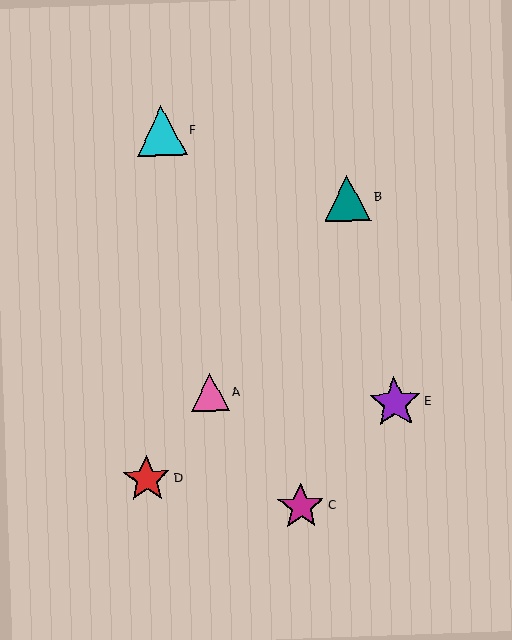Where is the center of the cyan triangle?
The center of the cyan triangle is at (161, 131).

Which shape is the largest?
The purple star (labeled E) is the largest.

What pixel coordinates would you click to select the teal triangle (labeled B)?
Click at (347, 198) to select the teal triangle B.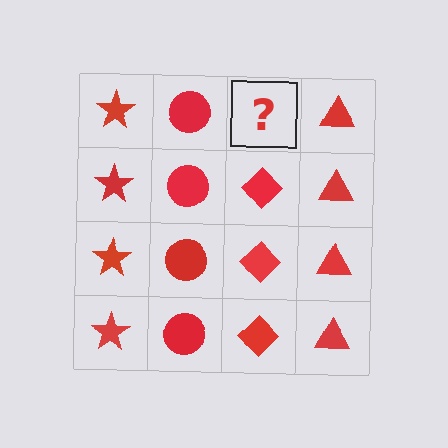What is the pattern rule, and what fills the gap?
The rule is that each column has a consistent shape. The gap should be filled with a red diamond.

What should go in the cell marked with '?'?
The missing cell should contain a red diamond.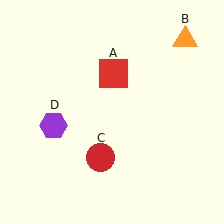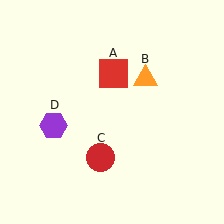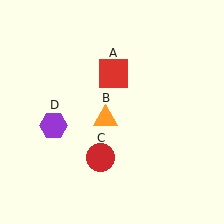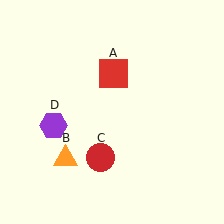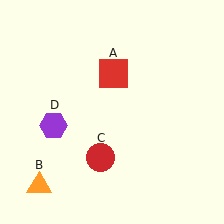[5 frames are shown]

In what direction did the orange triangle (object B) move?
The orange triangle (object B) moved down and to the left.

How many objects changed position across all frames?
1 object changed position: orange triangle (object B).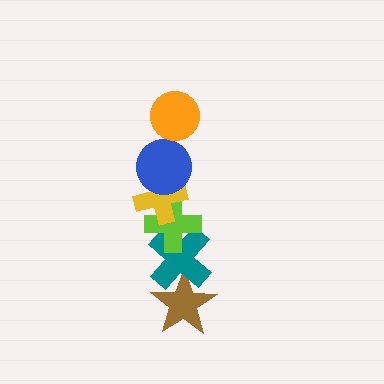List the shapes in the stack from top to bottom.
From top to bottom: the orange circle, the blue circle, the yellow cross, the lime cross, the teal cross, the brown star.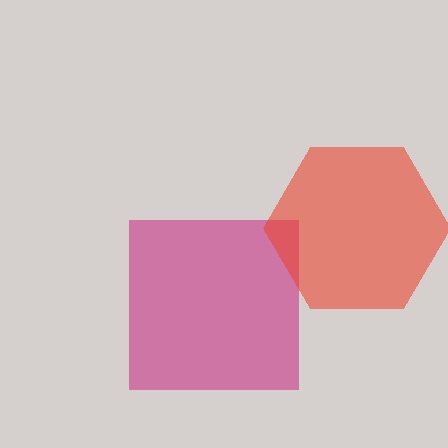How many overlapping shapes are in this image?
There are 2 overlapping shapes in the image.